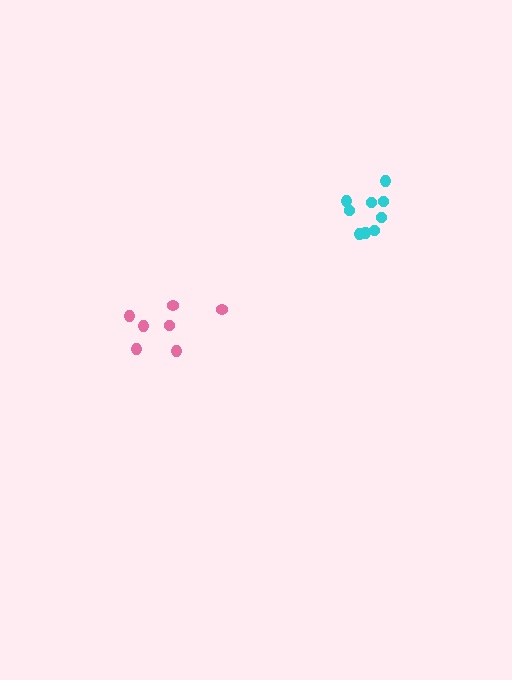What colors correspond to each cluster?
The clusters are colored: pink, cyan.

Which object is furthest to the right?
The cyan cluster is rightmost.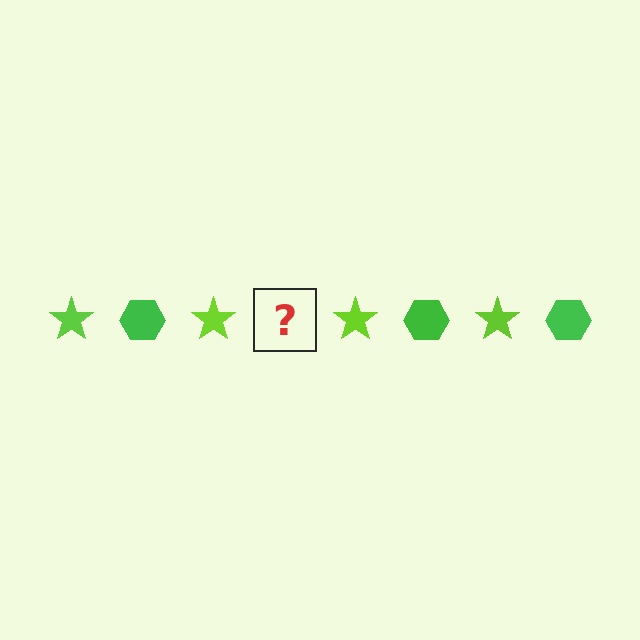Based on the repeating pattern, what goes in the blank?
The blank should be a green hexagon.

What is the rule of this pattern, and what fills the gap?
The rule is that the pattern alternates between lime star and green hexagon. The gap should be filled with a green hexagon.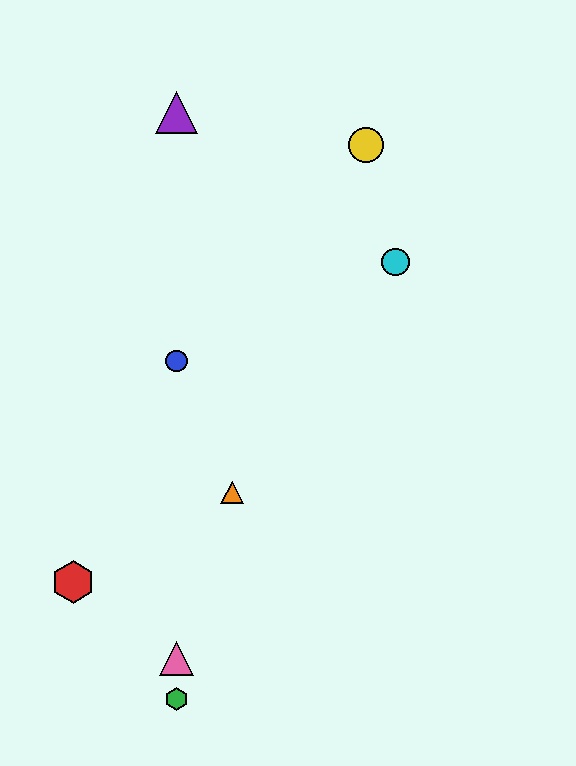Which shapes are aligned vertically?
The blue circle, the green hexagon, the purple triangle, the pink triangle are aligned vertically.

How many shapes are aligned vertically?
4 shapes (the blue circle, the green hexagon, the purple triangle, the pink triangle) are aligned vertically.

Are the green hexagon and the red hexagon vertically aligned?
No, the green hexagon is at x≈176 and the red hexagon is at x≈73.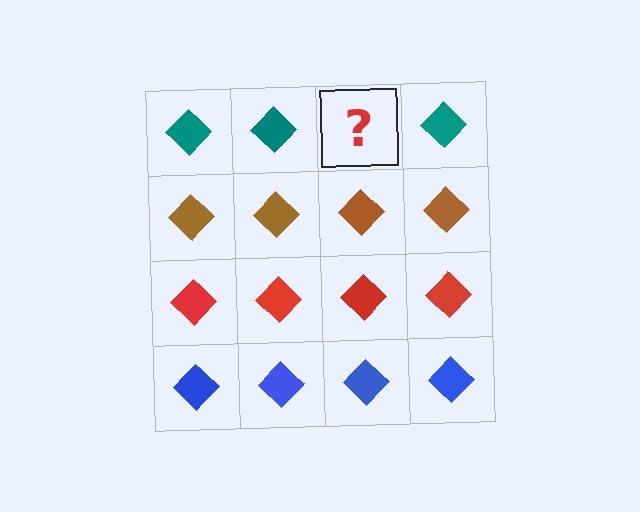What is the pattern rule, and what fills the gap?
The rule is that each row has a consistent color. The gap should be filled with a teal diamond.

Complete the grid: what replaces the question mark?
The question mark should be replaced with a teal diamond.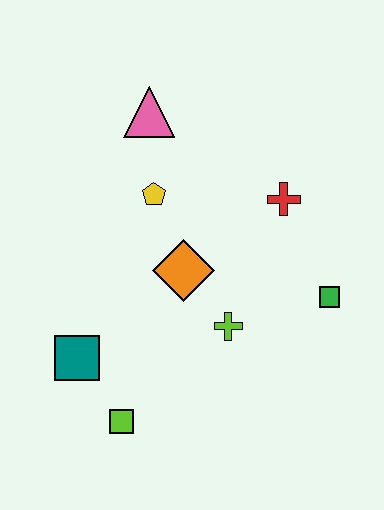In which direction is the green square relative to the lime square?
The green square is to the right of the lime square.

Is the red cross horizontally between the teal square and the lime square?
No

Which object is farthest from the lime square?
The pink triangle is farthest from the lime square.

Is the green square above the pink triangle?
No